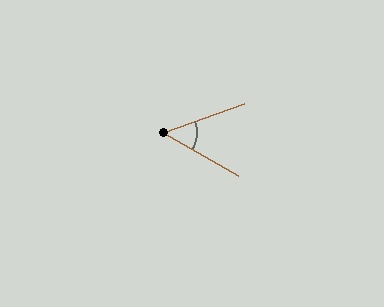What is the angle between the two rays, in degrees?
Approximately 50 degrees.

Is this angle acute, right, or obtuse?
It is acute.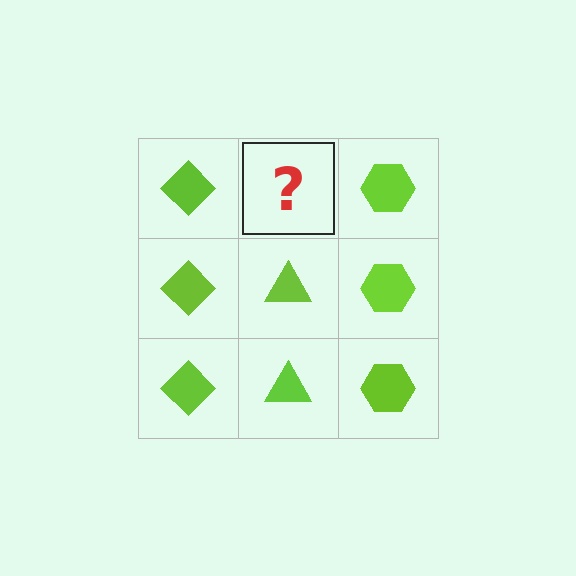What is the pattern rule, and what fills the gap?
The rule is that each column has a consistent shape. The gap should be filled with a lime triangle.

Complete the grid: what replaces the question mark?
The question mark should be replaced with a lime triangle.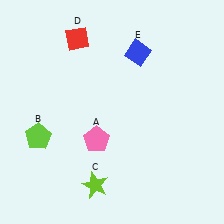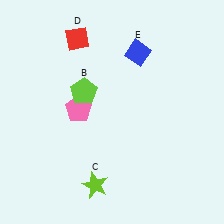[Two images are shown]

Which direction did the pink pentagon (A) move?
The pink pentagon (A) moved up.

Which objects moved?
The objects that moved are: the pink pentagon (A), the lime pentagon (B).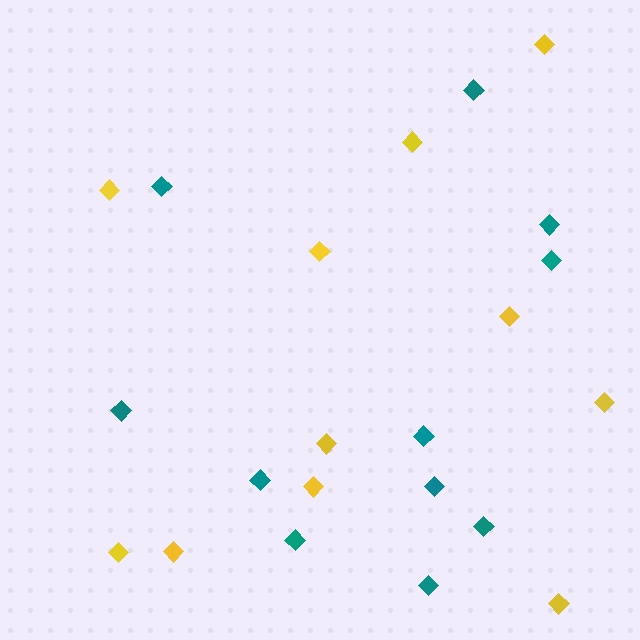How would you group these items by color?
There are 2 groups: one group of teal diamonds (11) and one group of yellow diamonds (11).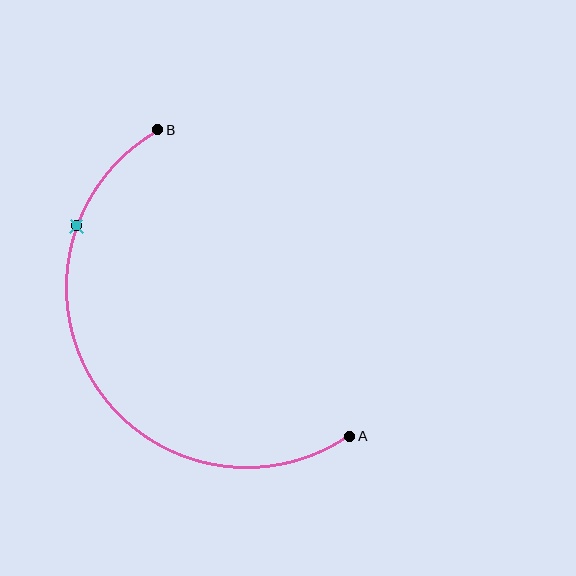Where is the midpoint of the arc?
The arc midpoint is the point on the curve farthest from the straight line joining A and B. It sits to the left of that line.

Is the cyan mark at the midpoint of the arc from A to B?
No. The cyan mark lies on the arc but is closer to endpoint B. The arc midpoint would be at the point on the curve equidistant along the arc from both A and B.